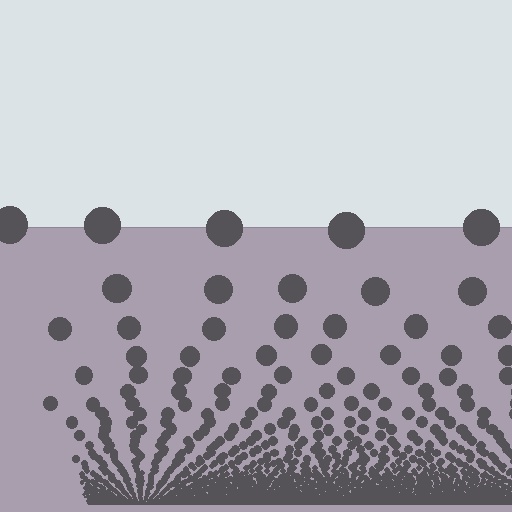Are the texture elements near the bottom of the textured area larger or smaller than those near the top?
Smaller. The gradient is inverted — elements near the bottom are smaller and denser.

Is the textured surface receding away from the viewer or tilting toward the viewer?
The surface appears to tilt toward the viewer. Texture elements get larger and sparser toward the top.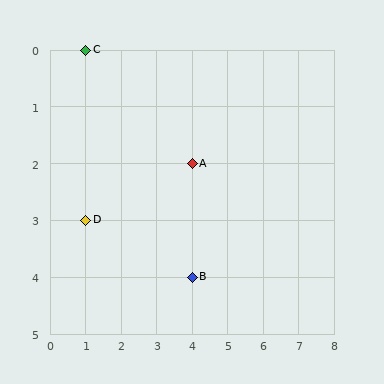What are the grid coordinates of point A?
Point A is at grid coordinates (4, 2).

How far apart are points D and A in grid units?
Points D and A are 3 columns and 1 row apart (about 3.2 grid units diagonally).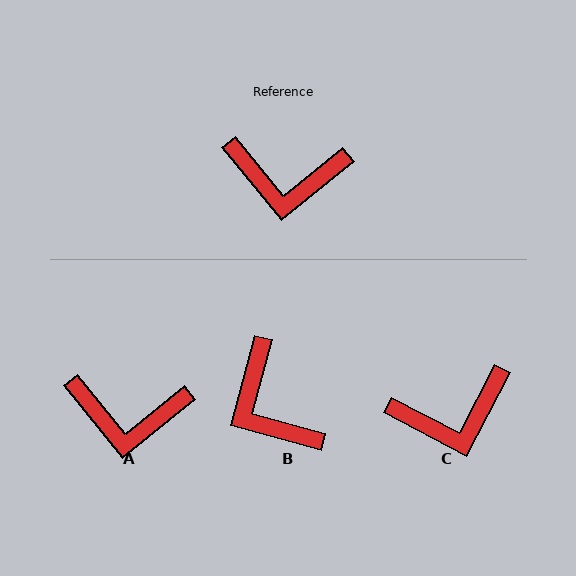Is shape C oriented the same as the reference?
No, it is off by about 24 degrees.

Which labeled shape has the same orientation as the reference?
A.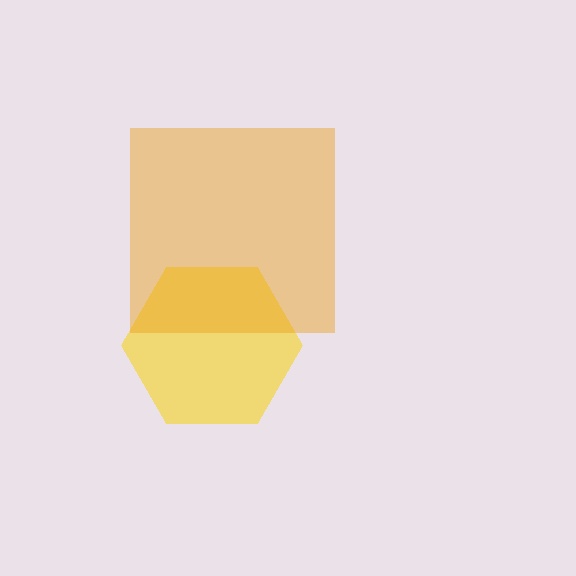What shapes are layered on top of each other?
The layered shapes are: a yellow hexagon, an orange square.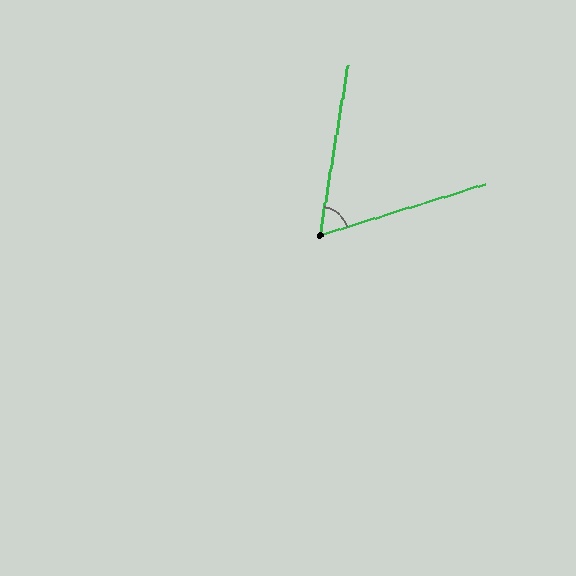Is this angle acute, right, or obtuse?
It is acute.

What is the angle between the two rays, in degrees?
Approximately 63 degrees.